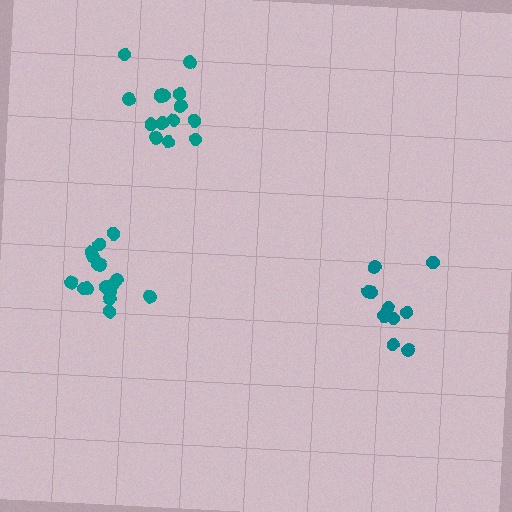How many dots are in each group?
Group 1: 16 dots, Group 2: 10 dots, Group 3: 15 dots (41 total).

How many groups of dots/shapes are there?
There are 3 groups.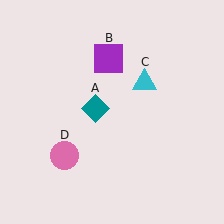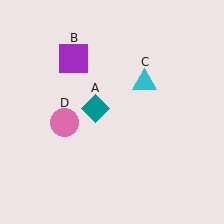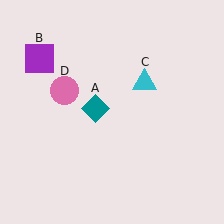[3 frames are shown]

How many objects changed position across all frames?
2 objects changed position: purple square (object B), pink circle (object D).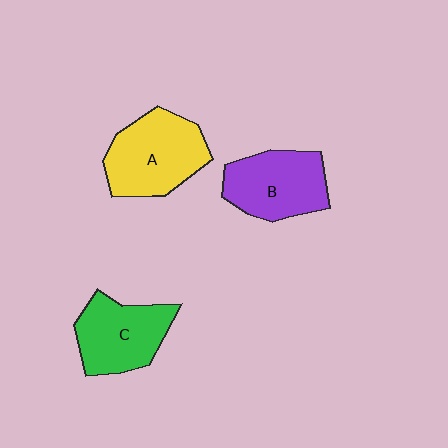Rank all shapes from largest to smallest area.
From largest to smallest: A (yellow), B (purple), C (green).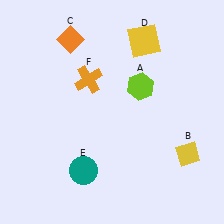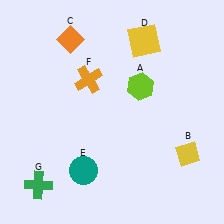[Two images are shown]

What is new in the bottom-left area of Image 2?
A green cross (G) was added in the bottom-left area of Image 2.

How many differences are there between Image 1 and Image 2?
There is 1 difference between the two images.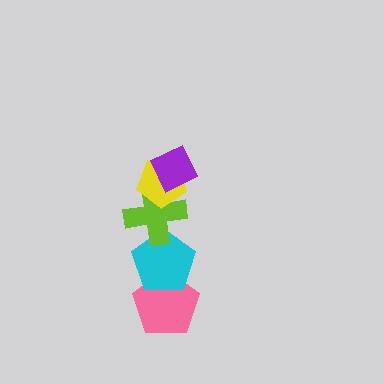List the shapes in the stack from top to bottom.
From top to bottom: the purple diamond, the yellow pentagon, the lime cross, the cyan pentagon, the pink pentagon.